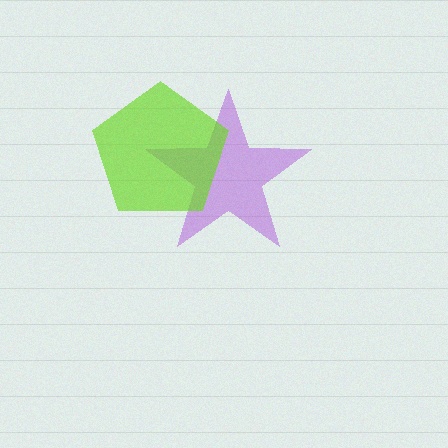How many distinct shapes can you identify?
There are 2 distinct shapes: a purple star, a lime pentagon.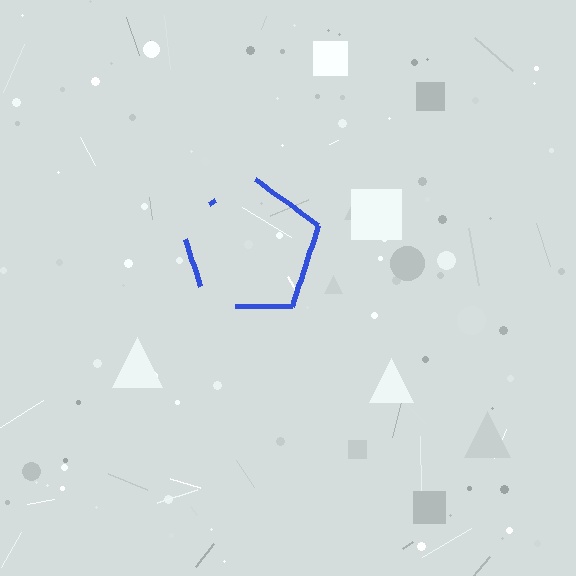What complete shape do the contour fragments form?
The contour fragments form a pentagon.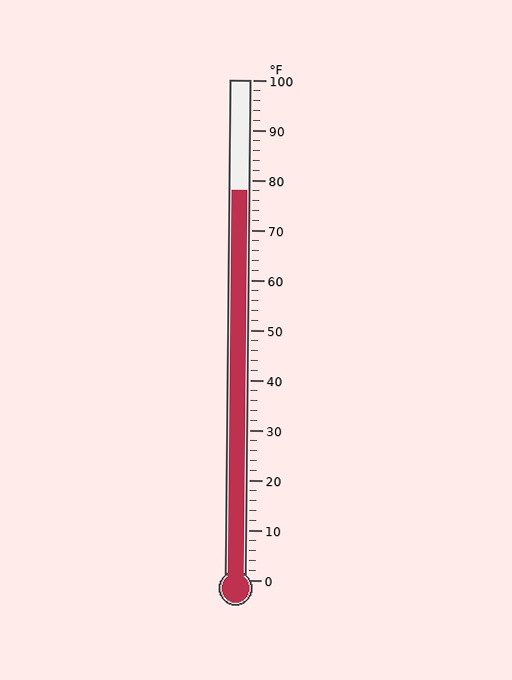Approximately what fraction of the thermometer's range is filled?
The thermometer is filled to approximately 80% of its range.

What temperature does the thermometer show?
The thermometer shows approximately 78°F.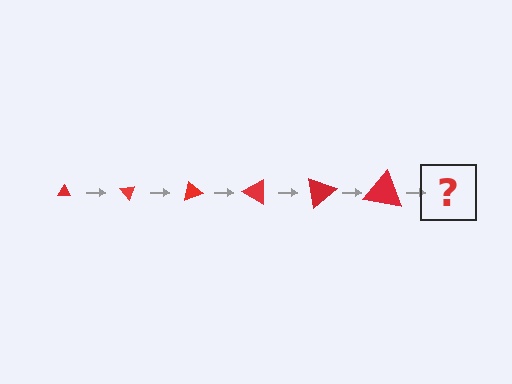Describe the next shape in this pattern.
It should be a triangle, larger than the previous one and rotated 300 degrees from the start.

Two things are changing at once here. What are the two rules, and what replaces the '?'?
The two rules are that the triangle grows larger each step and it rotates 50 degrees each step. The '?' should be a triangle, larger than the previous one and rotated 300 degrees from the start.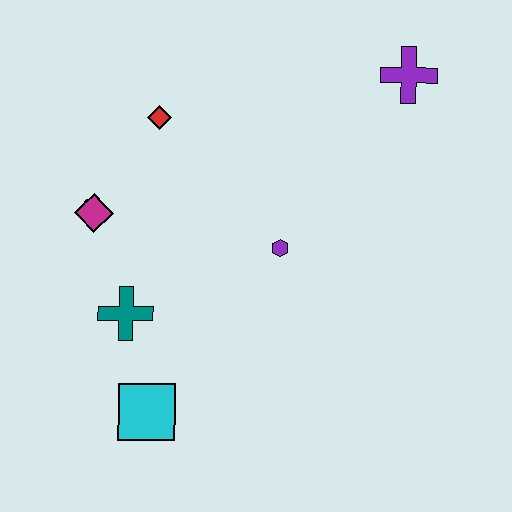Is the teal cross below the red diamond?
Yes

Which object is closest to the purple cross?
The purple hexagon is closest to the purple cross.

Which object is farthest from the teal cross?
The purple cross is farthest from the teal cross.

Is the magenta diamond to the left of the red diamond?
Yes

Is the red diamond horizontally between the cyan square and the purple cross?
Yes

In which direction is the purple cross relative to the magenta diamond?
The purple cross is to the right of the magenta diamond.